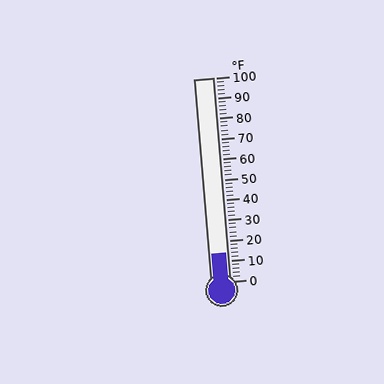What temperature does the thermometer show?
The thermometer shows approximately 14°F.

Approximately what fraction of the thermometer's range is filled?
The thermometer is filled to approximately 15% of its range.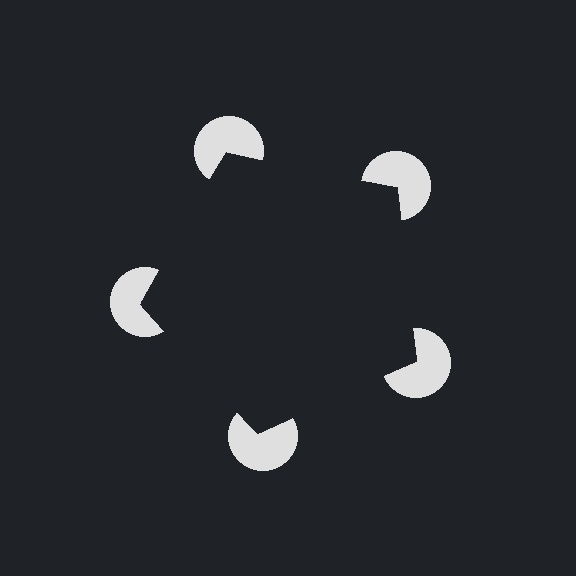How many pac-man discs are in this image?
There are 5 — one at each vertex of the illusory pentagon.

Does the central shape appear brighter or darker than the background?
It typically appears slightly darker than the background, even though no actual brightness change is drawn.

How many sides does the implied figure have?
5 sides.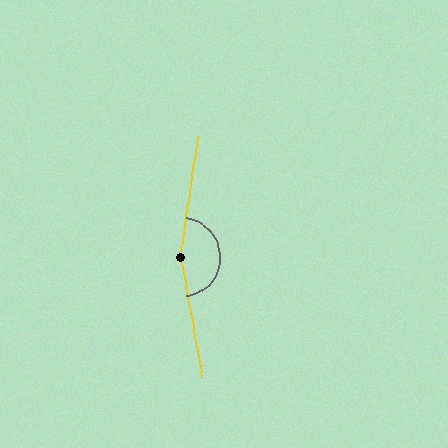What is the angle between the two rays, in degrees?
Approximately 162 degrees.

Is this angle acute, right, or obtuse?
It is obtuse.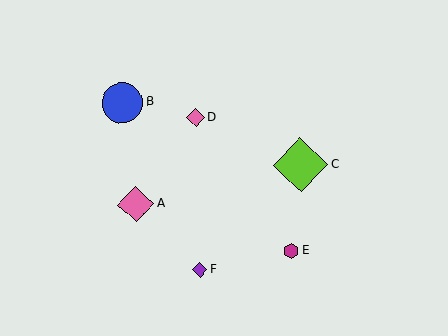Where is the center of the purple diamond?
The center of the purple diamond is at (200, 270).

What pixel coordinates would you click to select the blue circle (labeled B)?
Click at (122, 103) to select the blue circle B.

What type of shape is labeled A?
Shape A is a pink diamond.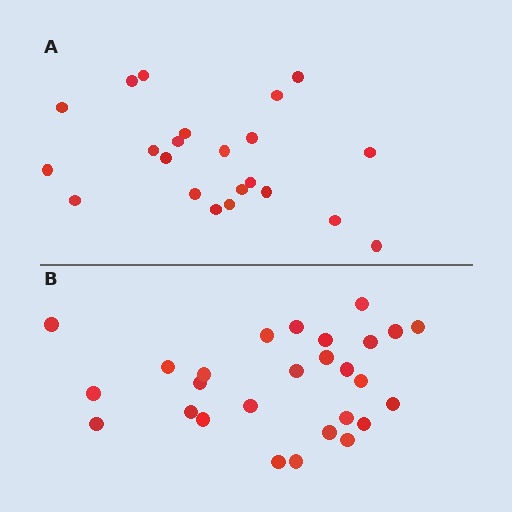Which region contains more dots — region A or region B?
Region B (the bottom region) has more dots.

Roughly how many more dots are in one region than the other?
Region B has about 5 more dots than region A.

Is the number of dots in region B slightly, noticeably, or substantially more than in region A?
Region B has only slightly more — the two regions are fairly close. The ratio is roughly 1.2 to 1.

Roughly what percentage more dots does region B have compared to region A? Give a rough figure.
About 25% more.